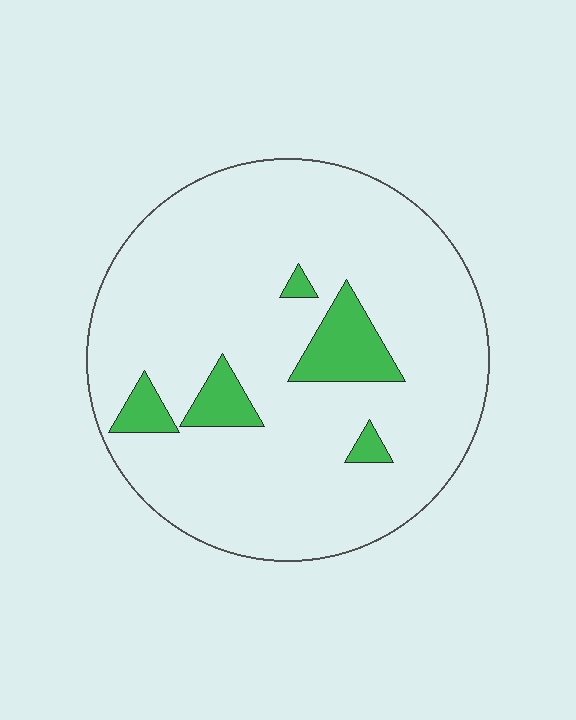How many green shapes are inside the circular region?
5.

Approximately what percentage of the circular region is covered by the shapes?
Approximately 10%.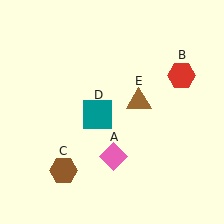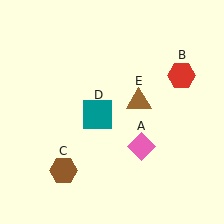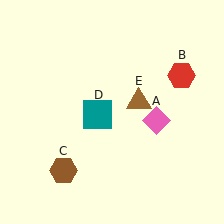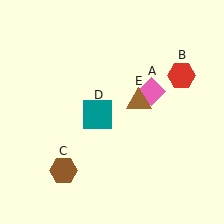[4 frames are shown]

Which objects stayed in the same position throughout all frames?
Red hexagon (object B) and brown hexagon (object C) and teal square (object D) and brown triangle (object E) remained stationary.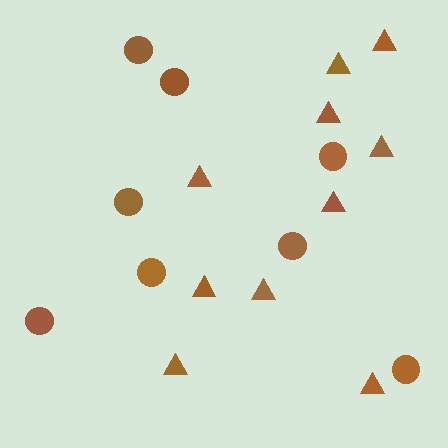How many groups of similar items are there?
There are 2 groups: one group of circles (8) and one group of triangles (10).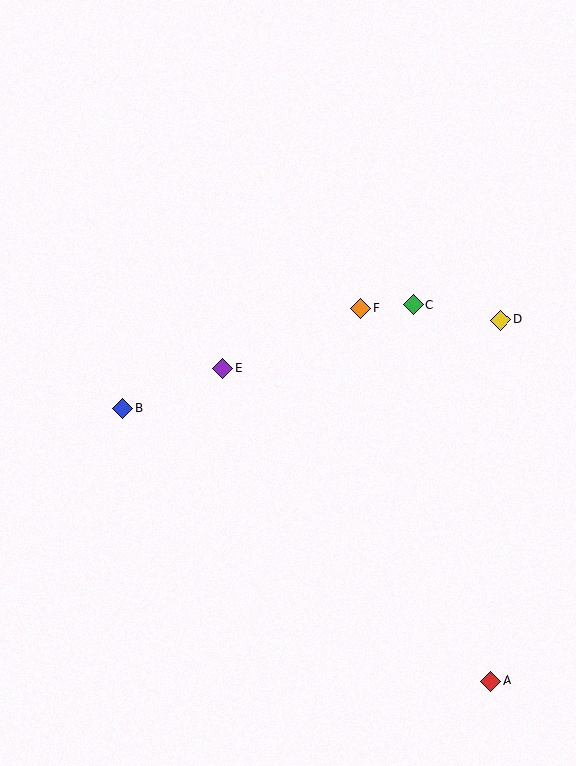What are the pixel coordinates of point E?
Point E is at (223, 368).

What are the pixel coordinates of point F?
Point F is at (361, 308).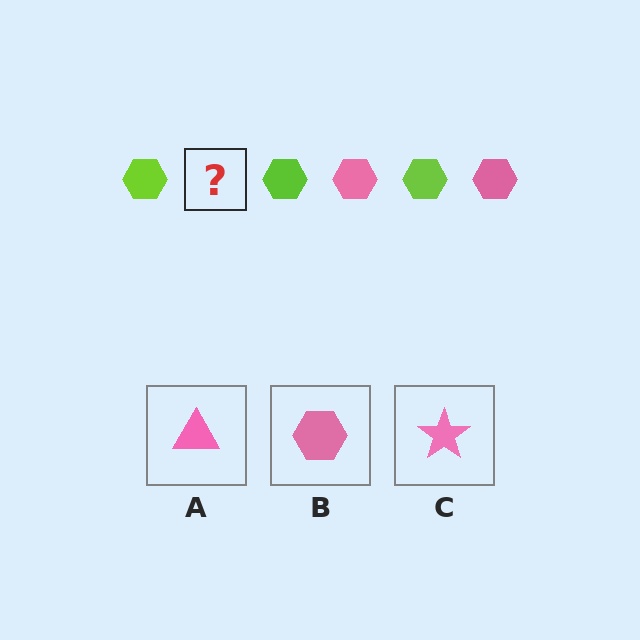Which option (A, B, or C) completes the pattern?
B.